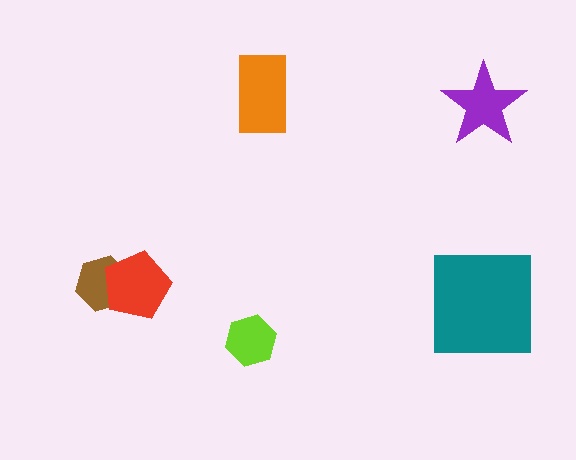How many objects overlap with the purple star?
0 objects overlap with the purple star.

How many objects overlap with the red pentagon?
1 object overlaps with the red pentagon.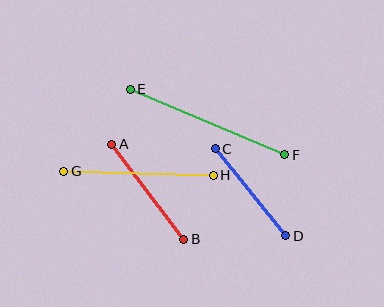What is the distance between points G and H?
The distance is approximately 150 pixels.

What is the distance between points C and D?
The distance is approximately 112 pixels.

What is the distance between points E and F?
The distance is approximately 168 pixels.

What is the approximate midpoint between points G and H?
The midpoint is at approximately (138, 173) pixels.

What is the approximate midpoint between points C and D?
The midpoint is at approximately (251, 192) pixels.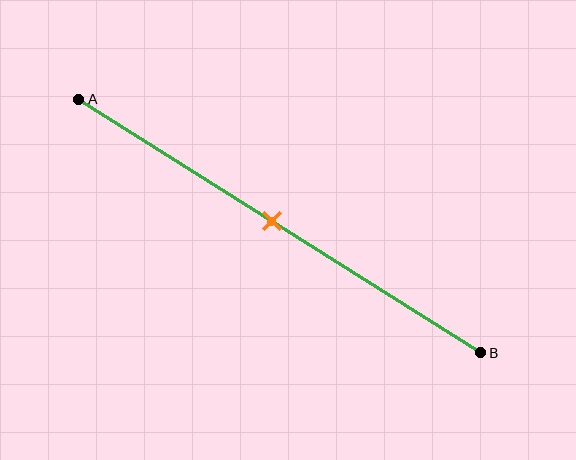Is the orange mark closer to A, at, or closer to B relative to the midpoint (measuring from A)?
The orange mark is approximately at the midpoint of segment AB.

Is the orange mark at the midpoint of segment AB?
Yes, the mark is approximately at the midpoint.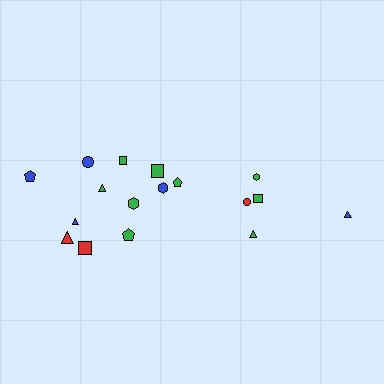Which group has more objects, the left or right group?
The left group.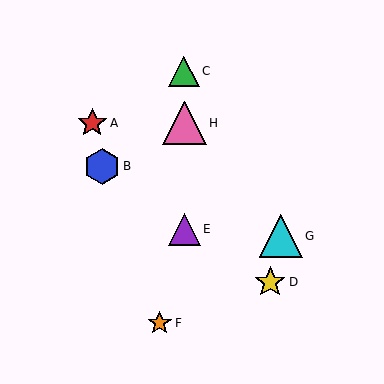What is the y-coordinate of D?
Object D is at y≈282.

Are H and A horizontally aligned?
Yes, both are at y≈123.